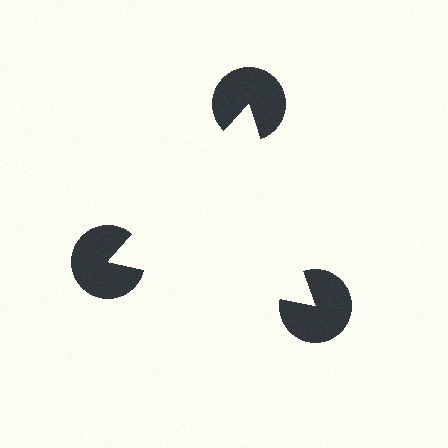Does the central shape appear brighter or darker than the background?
It typically appears slightly brighter than the background, even though no actual brightness change is drawn.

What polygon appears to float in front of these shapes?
An illusory triangle — its edges are inferred from the aligned wedge cuts in the pac-man discs, not physically drawn.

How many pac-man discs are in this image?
There are 3 — one at each vertex of the illusory triangle.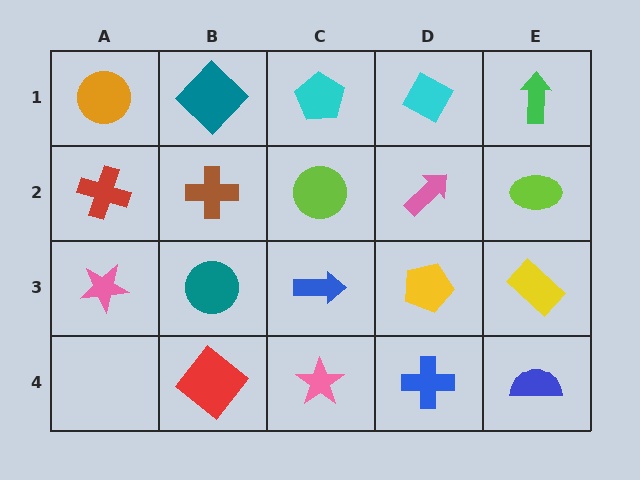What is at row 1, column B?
A teal diamond.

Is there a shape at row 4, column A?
No, that cell is empty.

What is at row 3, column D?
A yellow pentagon.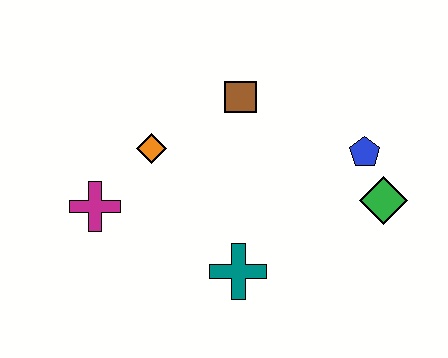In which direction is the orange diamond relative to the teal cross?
The orange diamond is above the teal cross.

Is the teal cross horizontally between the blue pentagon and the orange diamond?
Yes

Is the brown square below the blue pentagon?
No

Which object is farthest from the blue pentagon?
The magenta cross is farthest from the blue pentagon.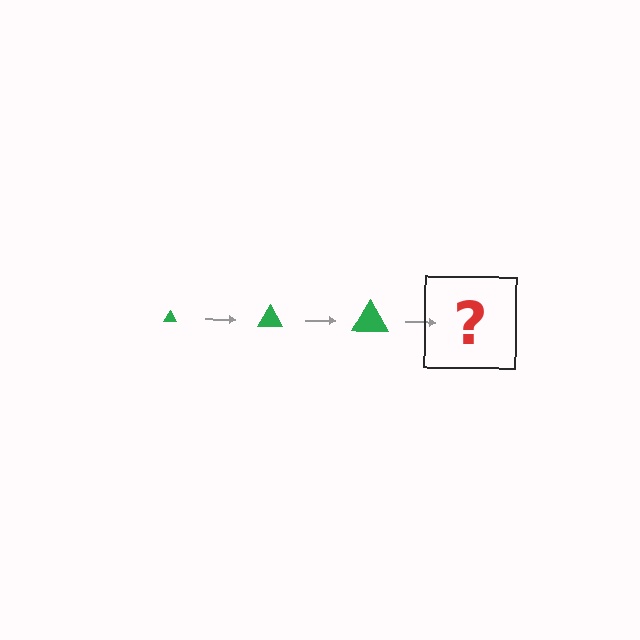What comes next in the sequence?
The next element should be a green triangle, larger than the previous one.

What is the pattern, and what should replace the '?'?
The pattern is that the triangle gets progressively larger each step. The '?' should be a green triangle, larger than the previous one.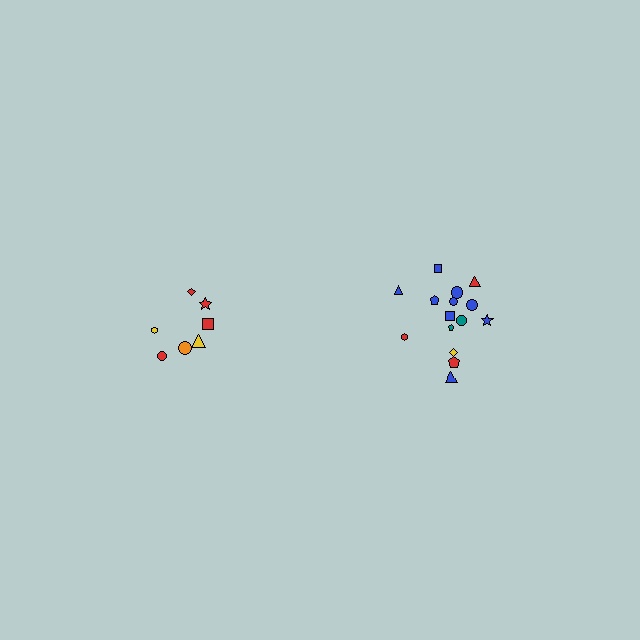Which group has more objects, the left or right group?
The right group.